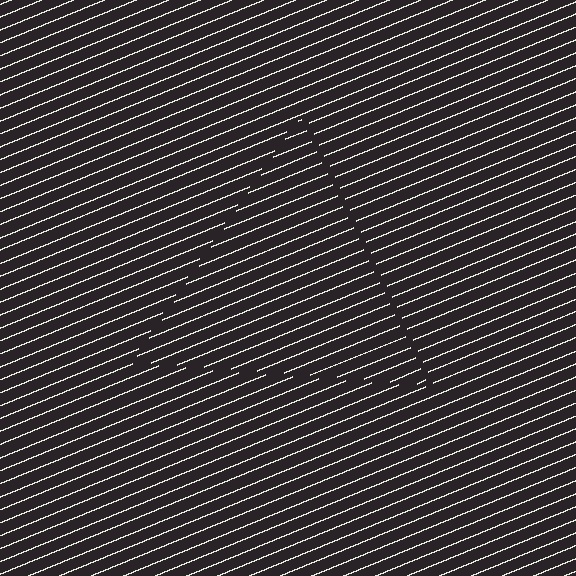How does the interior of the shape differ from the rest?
The interior of the shape contains the same grating, shifted by half a period — the contour is defined by the phase discontinuity where line-ends from the inner and outer gratings abut.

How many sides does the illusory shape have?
3 sides — the line-ends trace a triangle.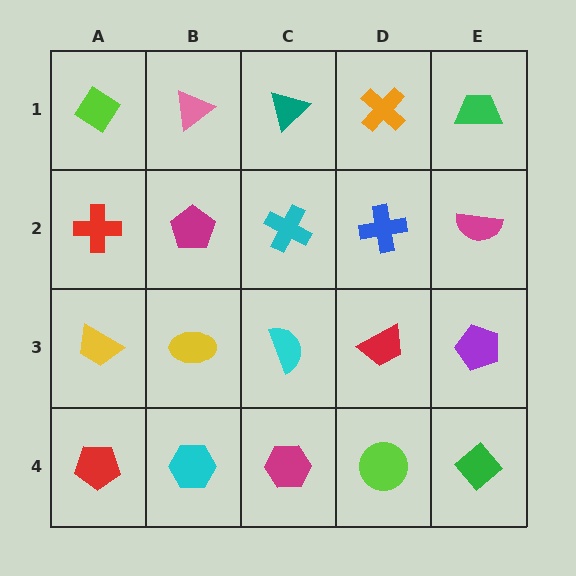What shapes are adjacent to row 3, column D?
A blue cross (row 2, column D), a lime circle (row 4, column D), a cyan semicircle (row 3, column C), a purple pentagon (row 3, column E).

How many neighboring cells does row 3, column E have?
3.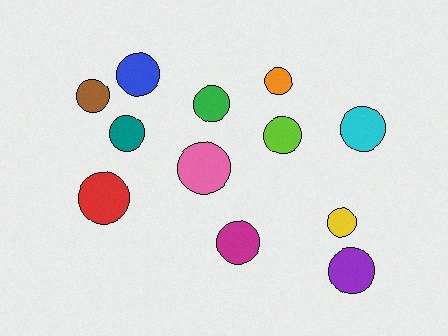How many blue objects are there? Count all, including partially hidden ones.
There is 1 blue object.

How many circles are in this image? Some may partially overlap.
There are 12 circles.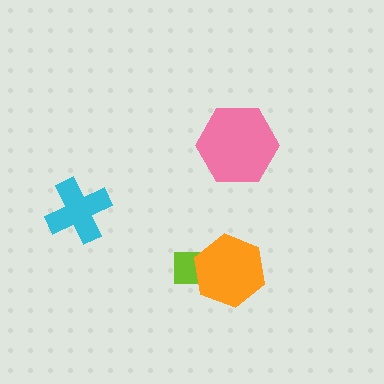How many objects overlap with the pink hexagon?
0 objects overlap with the pink hexagon.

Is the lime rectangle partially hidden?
Yes, it is partially covered by another shape.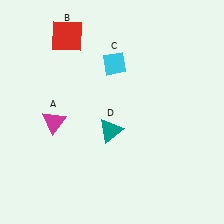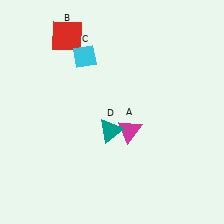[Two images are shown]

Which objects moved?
The objects that moved are: the magenta triangle (A), the cyan diamond (C).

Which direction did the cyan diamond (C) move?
The cyan diamond (C) moved left.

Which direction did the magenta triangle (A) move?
The magenta triangle (A) moved right.